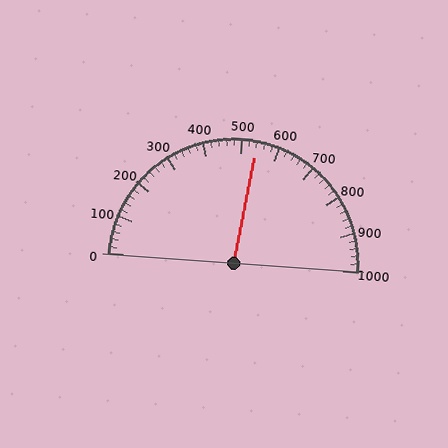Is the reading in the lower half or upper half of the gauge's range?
The reading is in the upper half of the range (0 to 1000).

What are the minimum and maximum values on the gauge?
The gauge ranges from 0 to 1000.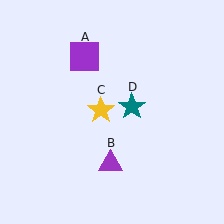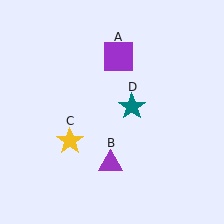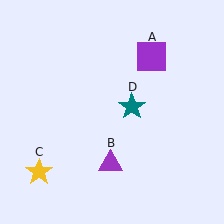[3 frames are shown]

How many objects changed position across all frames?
2 objects changed position: purple square (object A), yellow star (object C).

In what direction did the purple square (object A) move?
The purple square (object A) moved right.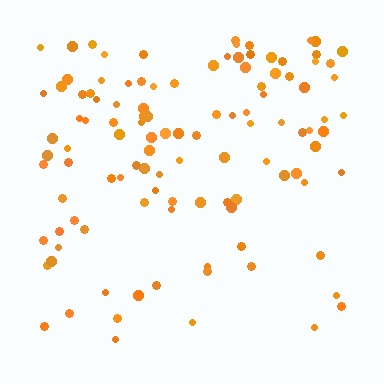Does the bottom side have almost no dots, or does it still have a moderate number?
Still a moderate number, just noticeably fewer than the top.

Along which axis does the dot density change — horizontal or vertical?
Vertical.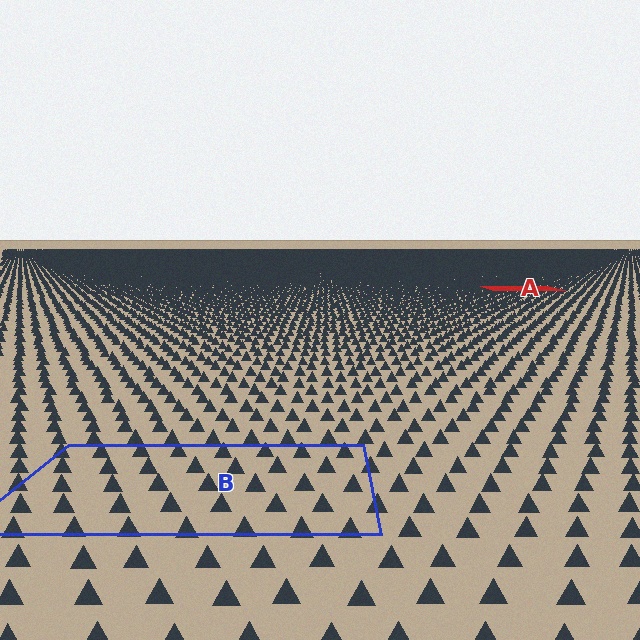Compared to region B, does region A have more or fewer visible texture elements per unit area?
Region A has more texture elements per unit area — they are packed more densely because it is farther away.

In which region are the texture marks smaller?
The texture marks are smaller in region A, because it is farther away.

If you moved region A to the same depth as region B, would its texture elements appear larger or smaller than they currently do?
They would appear larger. At a closer depth, the same texture elements are projected at a bigger on-screen size.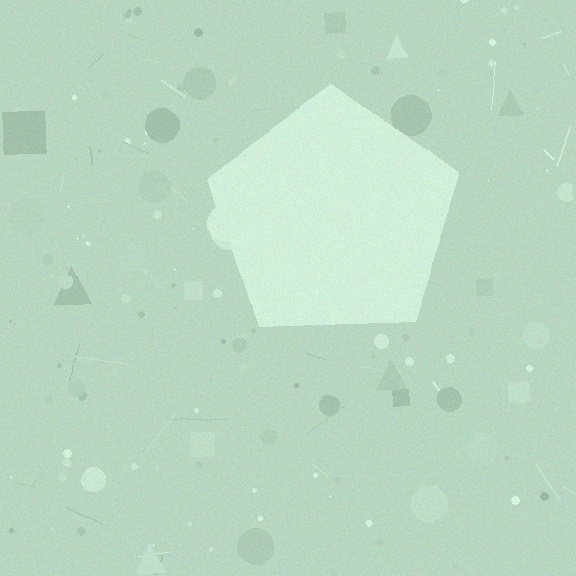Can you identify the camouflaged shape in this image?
The camouflaged shape is a pentagon.